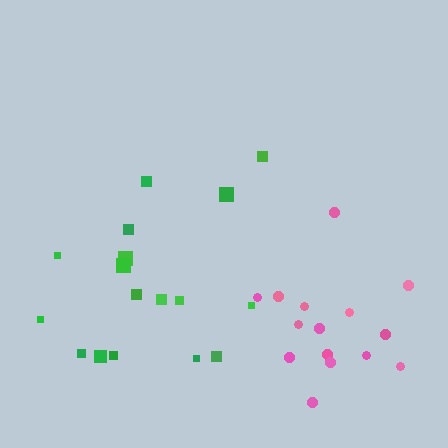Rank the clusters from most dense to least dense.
pink, green.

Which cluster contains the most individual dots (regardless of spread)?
Green (17).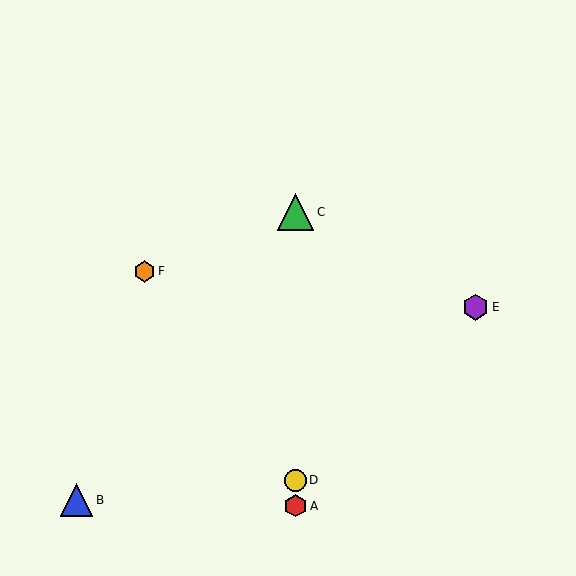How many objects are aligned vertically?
3 objects (A, C, D) are aligned vertically.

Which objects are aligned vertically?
Objects A, C, D are aligned vertically.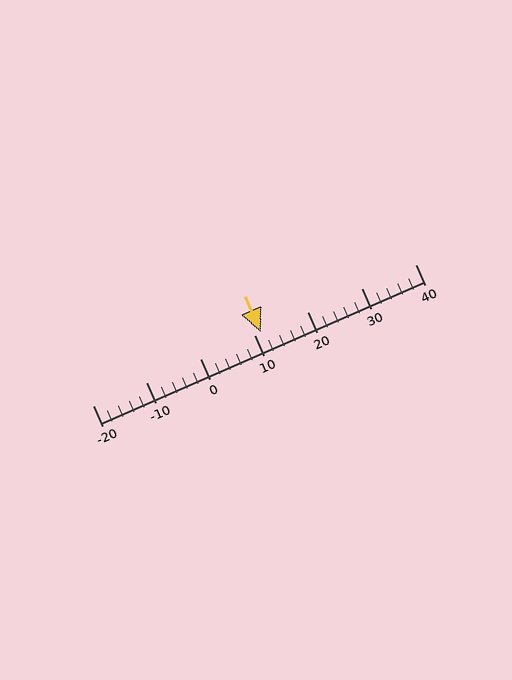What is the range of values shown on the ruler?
The ruler shows values from -20 to 40.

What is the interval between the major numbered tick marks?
The major tick marks are spaced 10 units apart.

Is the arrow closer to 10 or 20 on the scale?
The arrow is closer to 10.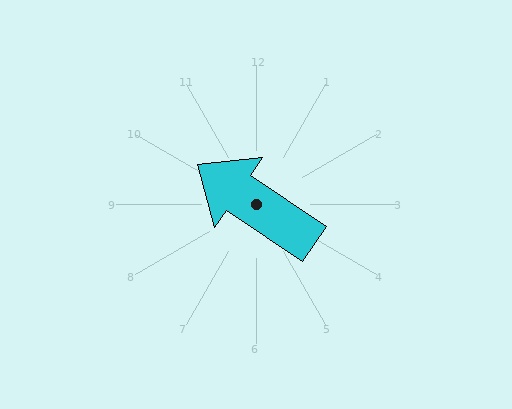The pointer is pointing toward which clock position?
Roughly 10 o'clock.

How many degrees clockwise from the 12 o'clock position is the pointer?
Approximately 304 degrees.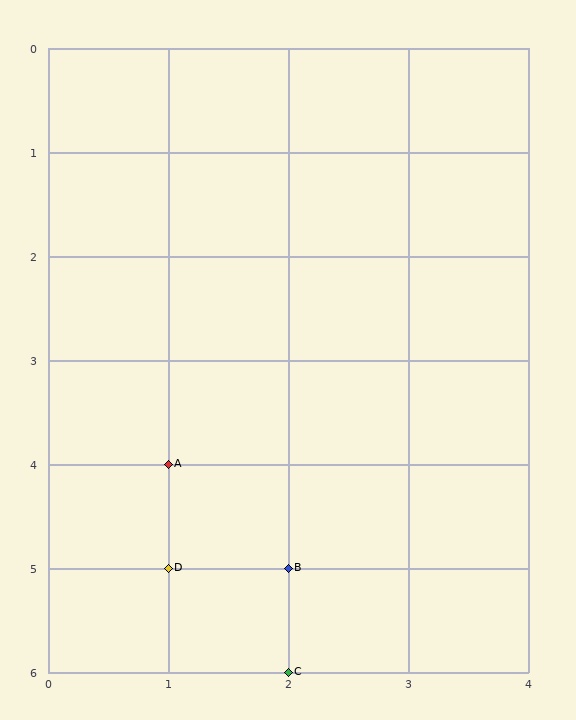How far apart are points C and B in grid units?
Points C and B are 1 row apart.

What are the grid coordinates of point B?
Point B is at grid coordinates (2, 5).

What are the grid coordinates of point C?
Point C is at grid coordinates (2, 6).